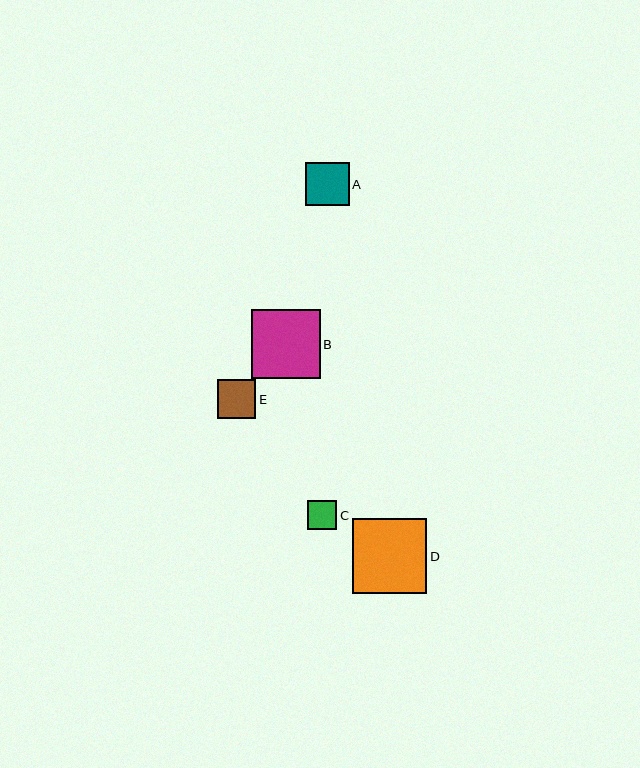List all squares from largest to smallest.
From largest to smallest: D, B, A, E, C.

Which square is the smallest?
Square C is the smallest with a size of approximately 29 pixels.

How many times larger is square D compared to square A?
Square D is approximately 1.7 times the size of square A.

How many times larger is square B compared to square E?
Square B is approximately 1.8 times the size of square E.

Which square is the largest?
Square D is the largest with a size of approximately 74 pixels.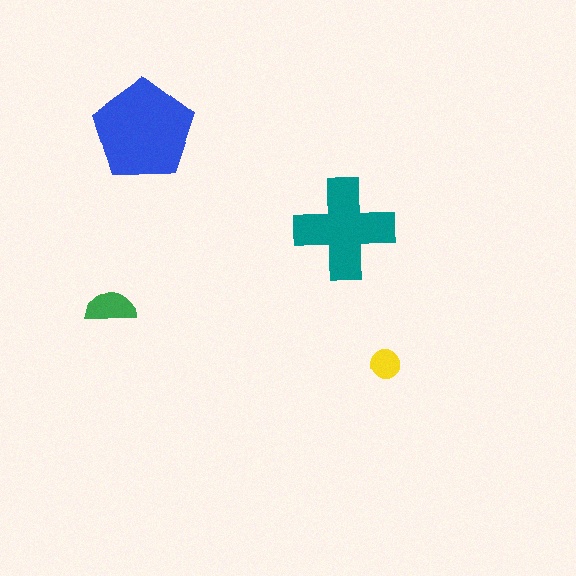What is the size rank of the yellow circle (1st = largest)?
4th.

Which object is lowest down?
The yellow circle is bottommost.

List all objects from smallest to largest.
The yellow circle, the green semicircle, the teal cross, the blue pentagon.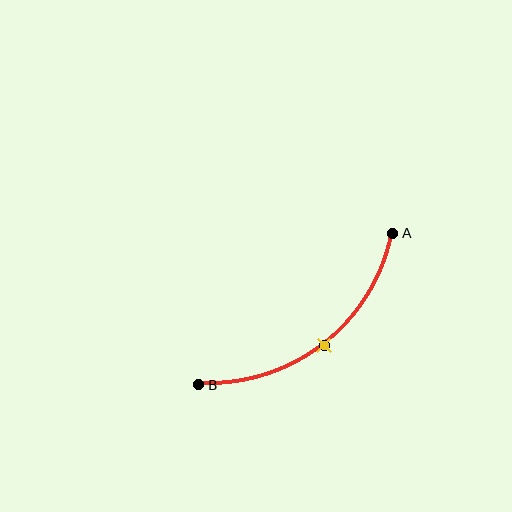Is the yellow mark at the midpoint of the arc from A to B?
Yes. The yellow mark lies on the arc at equal arc-length from both A and B — it is the arc midpoint.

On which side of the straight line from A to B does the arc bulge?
The arc bulges below and to the right of the straight line connecting A and B.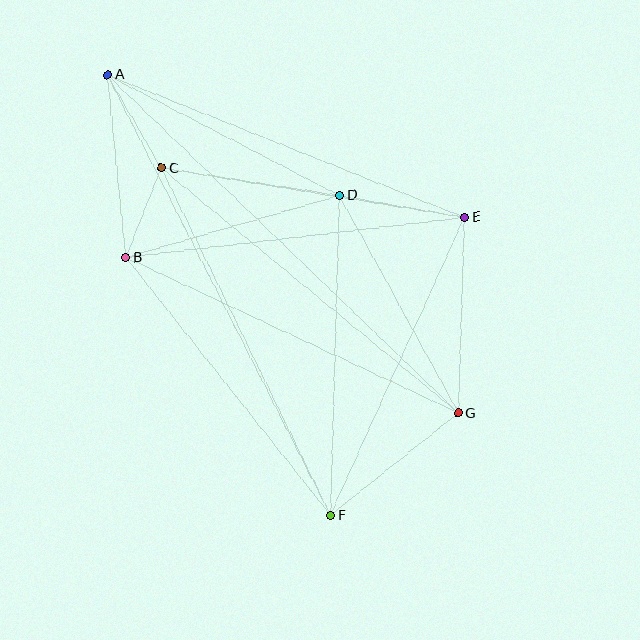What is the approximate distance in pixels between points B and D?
The distance between B and D is approximately 223 pixels.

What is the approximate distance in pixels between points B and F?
The distance between B and F is approximately 329 pixels.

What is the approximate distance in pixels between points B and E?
The distance between B and E is approximately 341 pixels.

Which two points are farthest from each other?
Points A and F are farthest from each other.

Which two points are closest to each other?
Points B and C are closest to each other.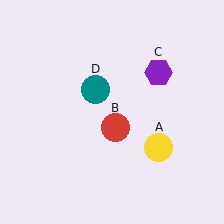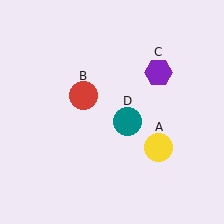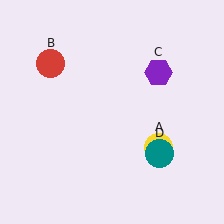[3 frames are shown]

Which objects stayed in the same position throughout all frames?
Yellow circle (object A) and purple hexagon (object C) remained stationary.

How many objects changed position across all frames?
2 objects changed position: red circle (object B), teal circle (object D).